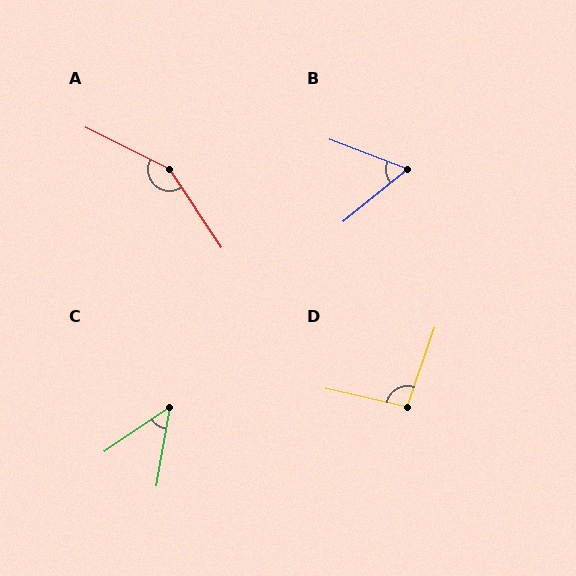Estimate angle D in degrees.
Approximately 97 degrees.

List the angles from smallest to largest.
C (46°), B (60°), D (97°), A (150°).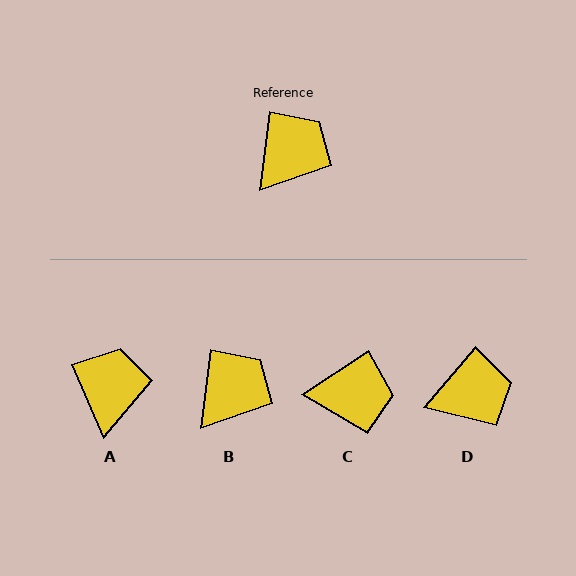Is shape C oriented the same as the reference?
No, it is off by about 49 degrees.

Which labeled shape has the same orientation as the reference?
B.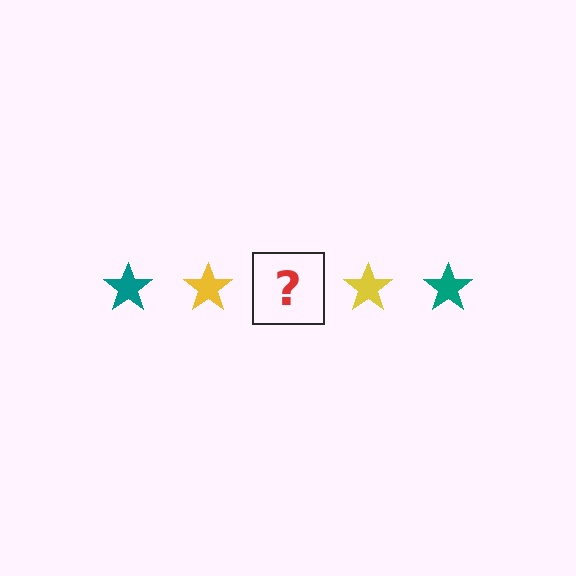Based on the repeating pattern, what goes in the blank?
The blank should be a teal star.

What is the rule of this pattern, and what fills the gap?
The rule is that the pattern cycles through teal, yellow stars. The gap should be filled with a teal star.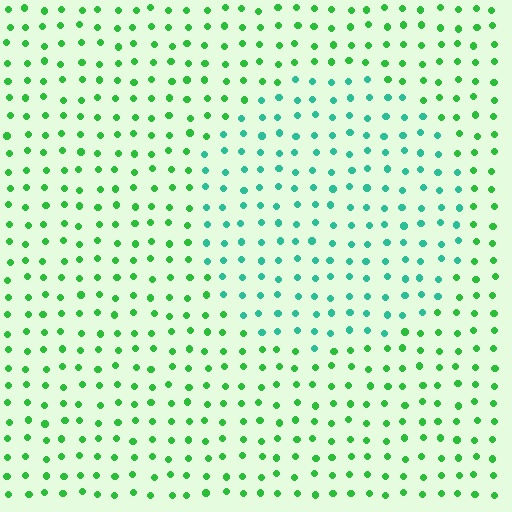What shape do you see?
I see a circle.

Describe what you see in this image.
The image is filled with small green elements in a uniform arrangement. A circle-shaped region is visible where the elements are tinted to a slightly different hue, forming a subtle color boundary.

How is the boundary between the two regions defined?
The boundary is defined purely by a slight shift in hue (about 37 degrees). Spacing, size, and orientation are identical on both sides.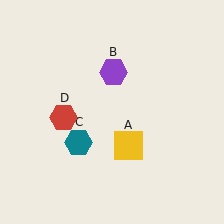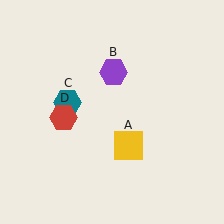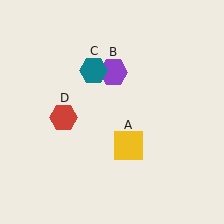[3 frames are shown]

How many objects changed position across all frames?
1 object changed position: teal hexagon (object C).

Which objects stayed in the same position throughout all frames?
Yellow square (object A) and purple hexagon (object B) and red hexagon (object D) remained stationary.